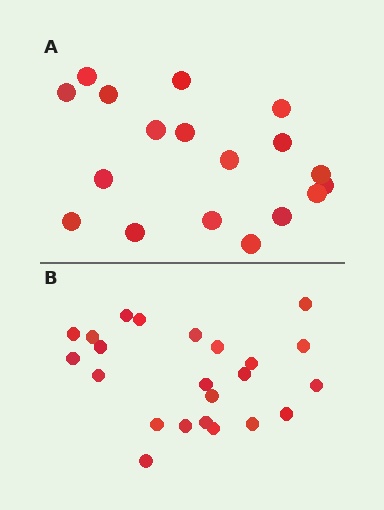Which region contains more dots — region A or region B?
Region B (the bottom region) has more dots.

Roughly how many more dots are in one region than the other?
Region B has about 5 more dots than region A.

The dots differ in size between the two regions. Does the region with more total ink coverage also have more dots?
No. Region A has more total ink coverage because its dots are larger, but region B actually contains more individual dots. Total area can be misleading — the number of items is what matters here.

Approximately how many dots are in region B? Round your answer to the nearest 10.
About 20 dots. (The exact count is 23, which rounds to 20.)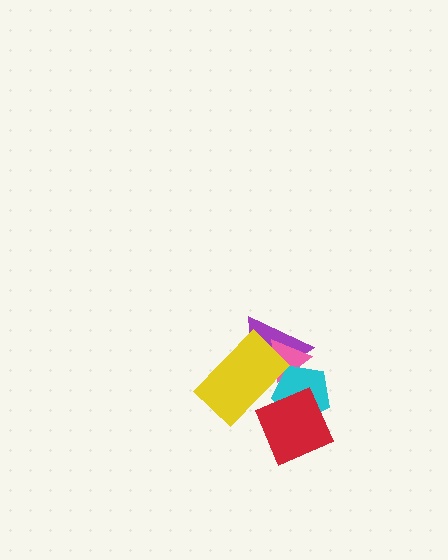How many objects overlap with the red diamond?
2 objects overlap with the red diamond.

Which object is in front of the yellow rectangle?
The red diamond is in front of the yellow rectangle.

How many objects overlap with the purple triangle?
3 objects overlap with the purple triangle.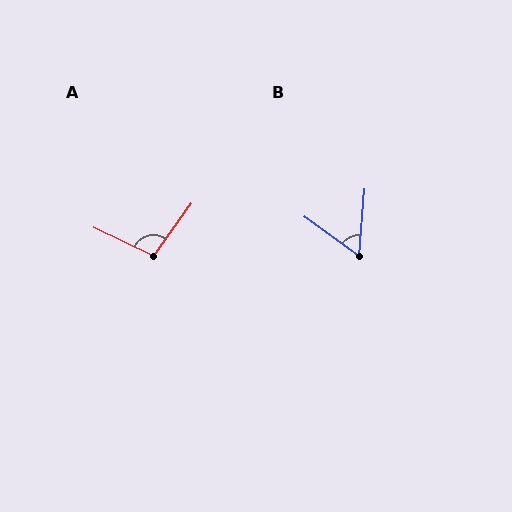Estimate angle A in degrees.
Approximately 101 degrees.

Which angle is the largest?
A, at approximately 101 degrees.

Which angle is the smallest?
B, at approximately 58 degrees.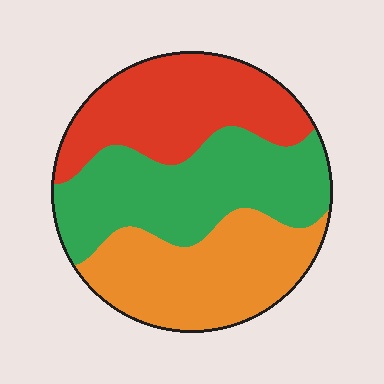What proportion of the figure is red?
Red takes up about one third (1/3) of the figure.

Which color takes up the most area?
Green, at roughly 35%.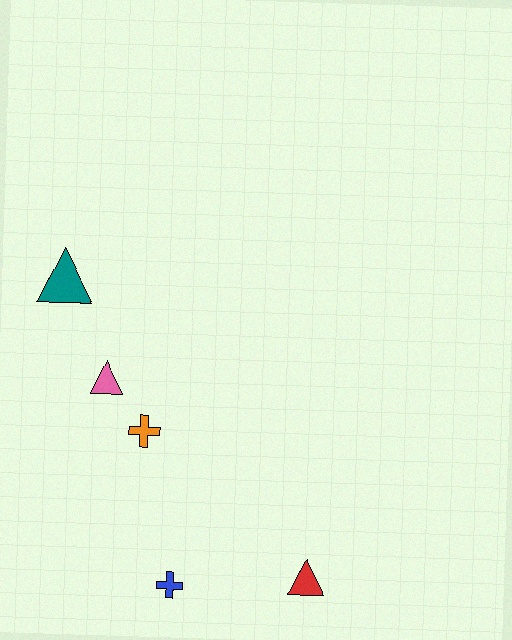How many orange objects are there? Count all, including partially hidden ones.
There is 1 orange object.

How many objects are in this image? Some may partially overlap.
There are 5 objects.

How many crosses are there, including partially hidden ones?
There are 2 crosses.